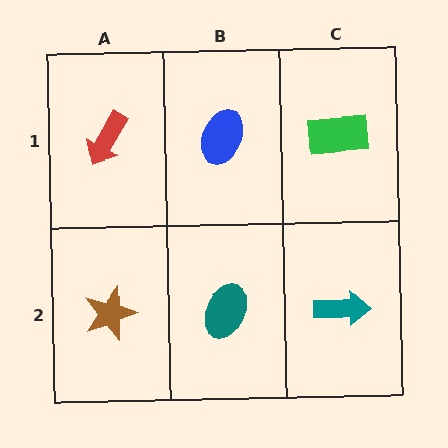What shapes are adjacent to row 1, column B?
A teal ellipse (row 2, column B), a red arrow (row 1, column A), a green rectangle (row 1, column C).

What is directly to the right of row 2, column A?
A teal ellipse.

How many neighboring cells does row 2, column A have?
2.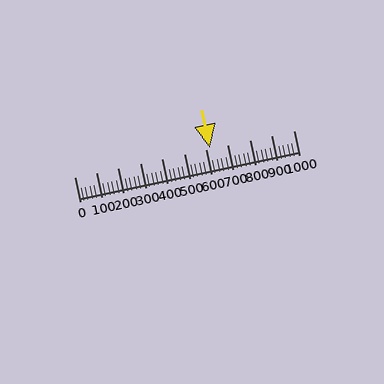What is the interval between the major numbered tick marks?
The major tick marks are spaced 100 units apart.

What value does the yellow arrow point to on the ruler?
The yellow arrow points to approximately 620.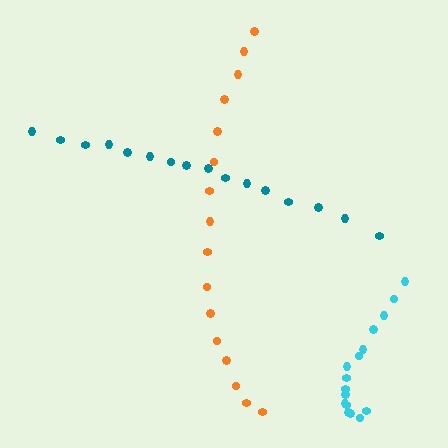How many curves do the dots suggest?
There are 3 distinct paths.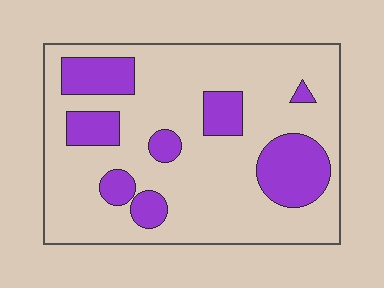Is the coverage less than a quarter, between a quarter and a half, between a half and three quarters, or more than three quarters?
Less than a quarter.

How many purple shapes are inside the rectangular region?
8.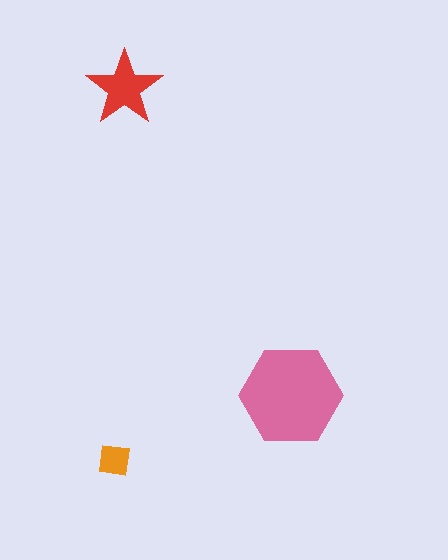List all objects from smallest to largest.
The orange square, the red star, the pink hexagon.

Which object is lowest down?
The orange square is bottommost.